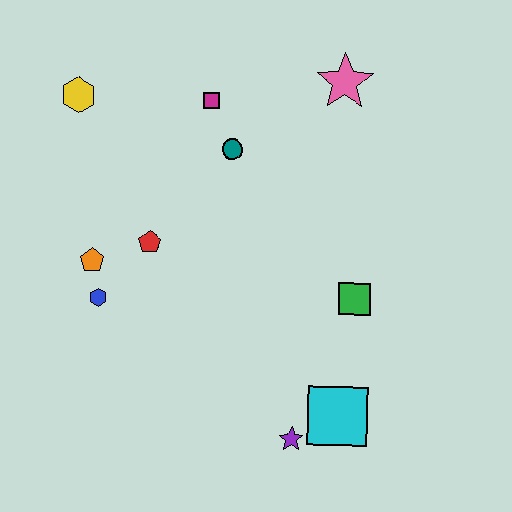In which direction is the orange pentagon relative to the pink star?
The orange pentagon is to the left of the pink star.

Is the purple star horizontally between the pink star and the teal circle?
Yes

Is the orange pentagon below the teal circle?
Yes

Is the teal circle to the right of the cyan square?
No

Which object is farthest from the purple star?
The yellow hexagon is farthest from the purple star.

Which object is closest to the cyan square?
The purple star is closest to the cyan square.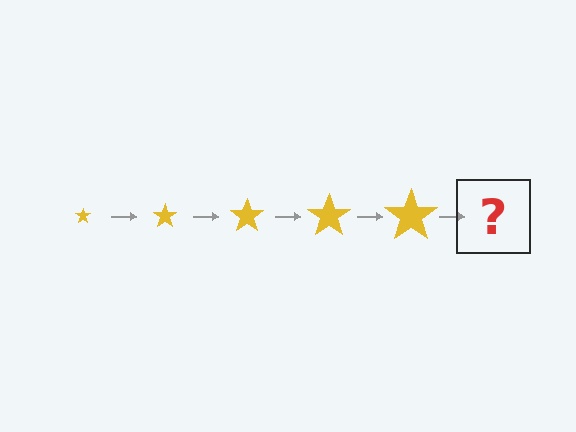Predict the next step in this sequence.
The next step is a yellow star, larger than the previous one.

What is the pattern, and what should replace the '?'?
The pattern is that the star gets progressively larger each step. The '?' should be a yellow star, larger than the previous one.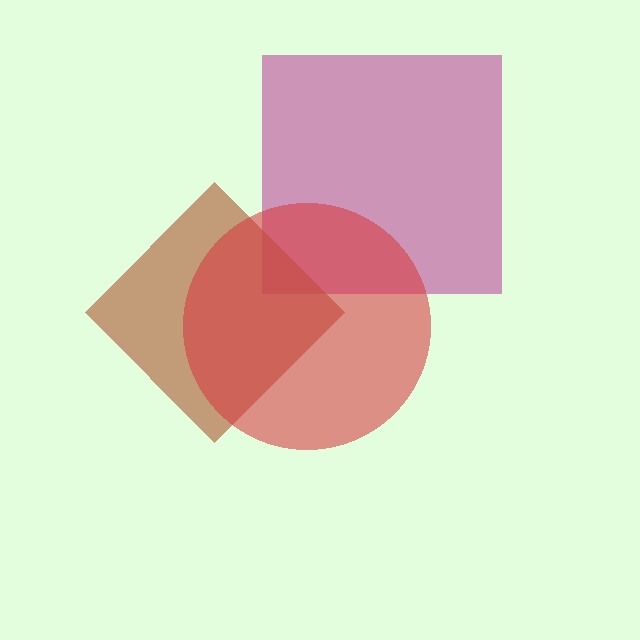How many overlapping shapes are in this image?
There are 3 overlapping shapes in the image.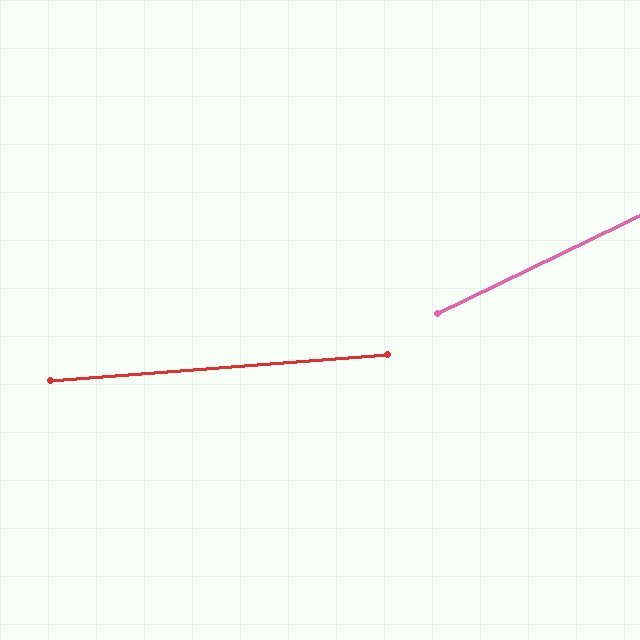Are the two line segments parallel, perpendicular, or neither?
Neither parallel nor perpendicular — they differ by about 21°.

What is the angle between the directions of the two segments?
Approximately 21 degrees.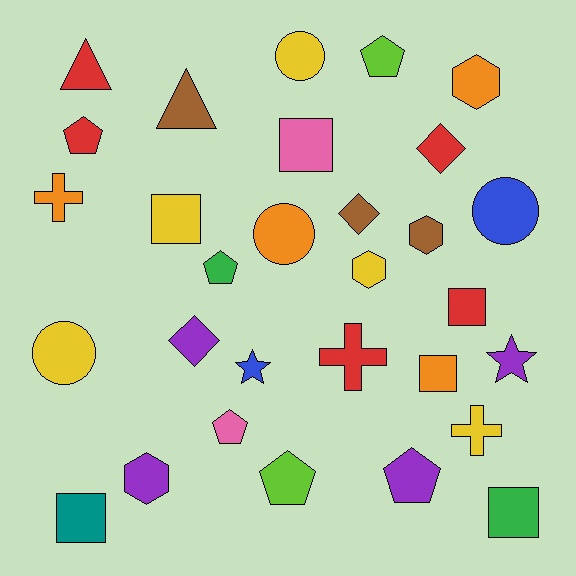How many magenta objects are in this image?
There are no magenta objects.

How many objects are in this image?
There are 30 objects.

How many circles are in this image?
There are 4 circles.